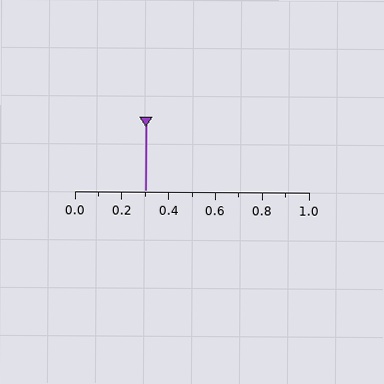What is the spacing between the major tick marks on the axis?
The major ticks are spaced 0.2 apart.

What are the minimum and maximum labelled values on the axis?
The axis runs from 0.0 to 1.0.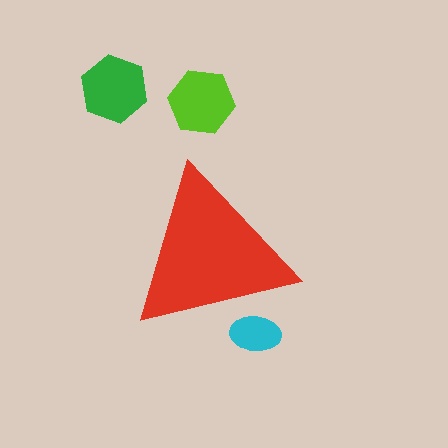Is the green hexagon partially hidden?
No, the green hexagon is fully visible.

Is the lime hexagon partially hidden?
No, the lime hexagon is fully visible.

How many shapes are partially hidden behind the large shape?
1 shape is partially hidden.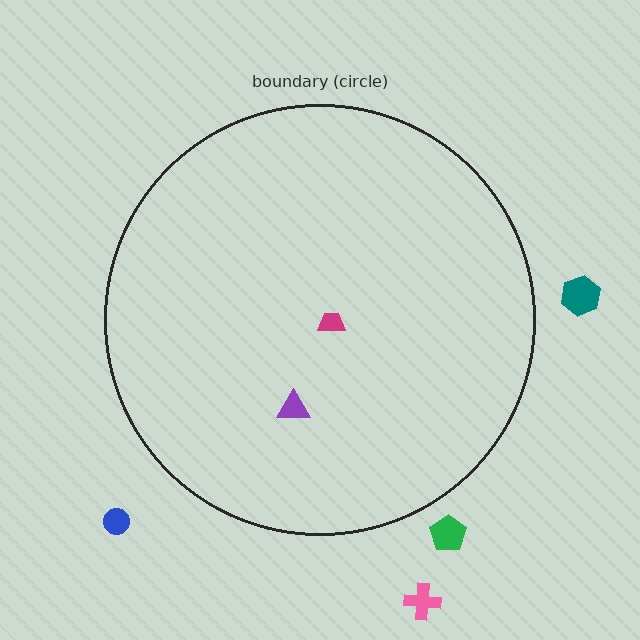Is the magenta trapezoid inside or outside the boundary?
Inside.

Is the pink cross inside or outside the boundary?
Outside.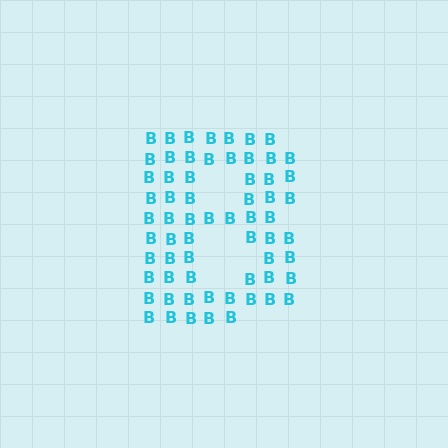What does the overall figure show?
The overall figure shows the letter B.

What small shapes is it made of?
It is made of small letter B's.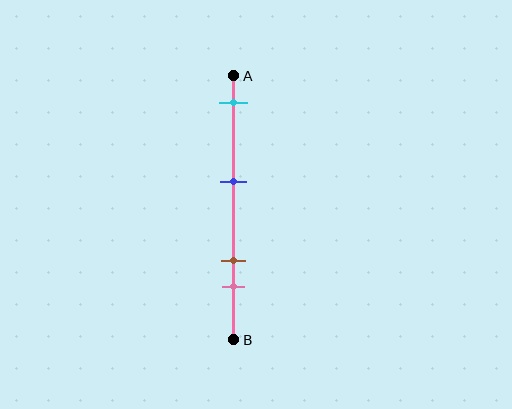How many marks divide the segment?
There are 4 marks dividing the segment.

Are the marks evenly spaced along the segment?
No, the marks are not evenly spaced.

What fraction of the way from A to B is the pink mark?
The pink mark is approximately 80% (0.8) of the way from A to B.